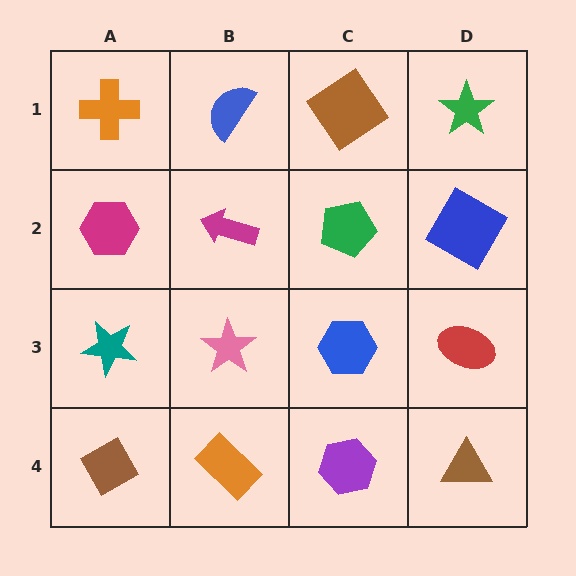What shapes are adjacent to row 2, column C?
A brown diamond (row 1, column C), a blue hexagon (row 3, column C), a magenta arrow (row 2, column B), a blue diamond (row 2, column D).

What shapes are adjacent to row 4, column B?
A pink star (row 3, column B), a brown diamond (row 4, column A), a purple hexagon (row 4, column C).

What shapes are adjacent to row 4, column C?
A blue hexagon (row 3, column C), an orange rectangle (row 4, column B), a brown triangle (row 4, column D).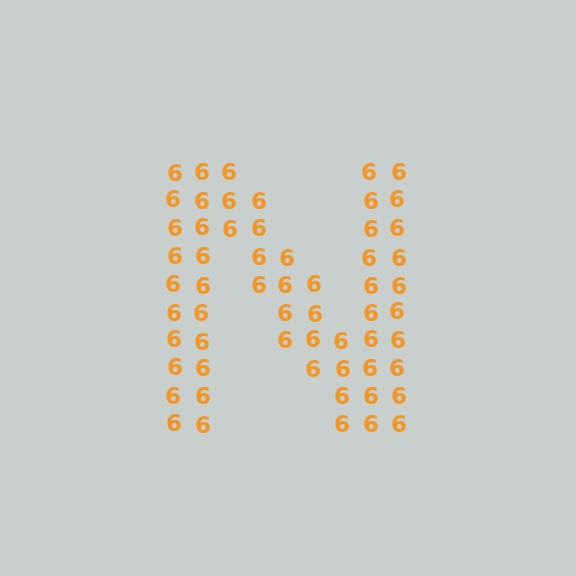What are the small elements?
The small elements are digit 6's.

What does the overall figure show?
The overall figure shows the letter N.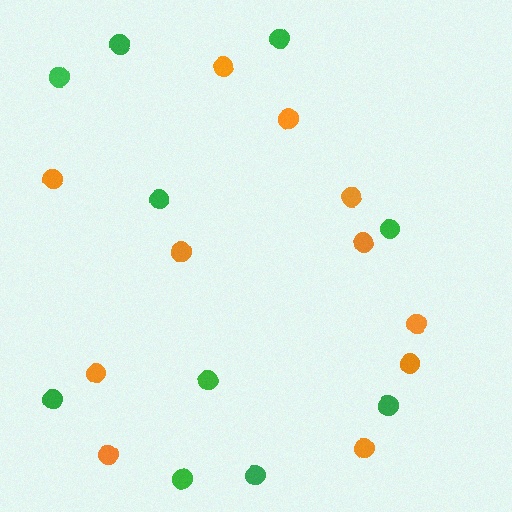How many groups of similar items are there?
There are 2 groups: one group of green circles (10) and one group of orange circles (11).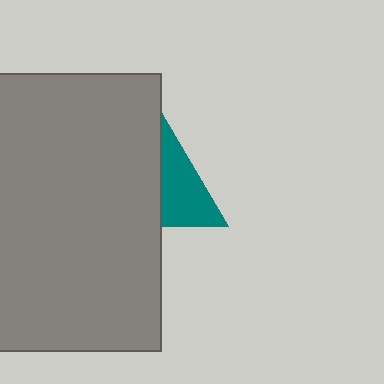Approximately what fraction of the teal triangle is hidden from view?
Roughly 54% of the teal triangle is hidden behind the gray rectangle.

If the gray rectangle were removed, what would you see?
You would see the complete teal triangle.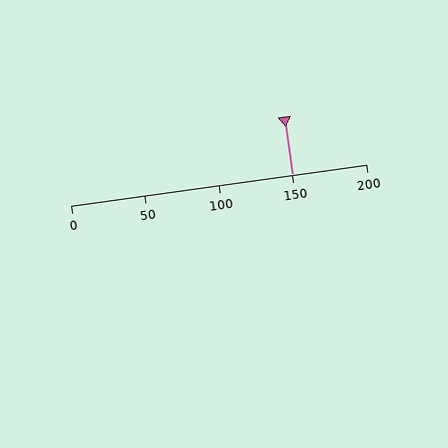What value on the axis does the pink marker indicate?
The marker indicates approximately 150.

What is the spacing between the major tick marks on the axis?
The major ticks are spaced 50 apart.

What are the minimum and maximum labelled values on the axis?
The axis runs from 0 to 200.